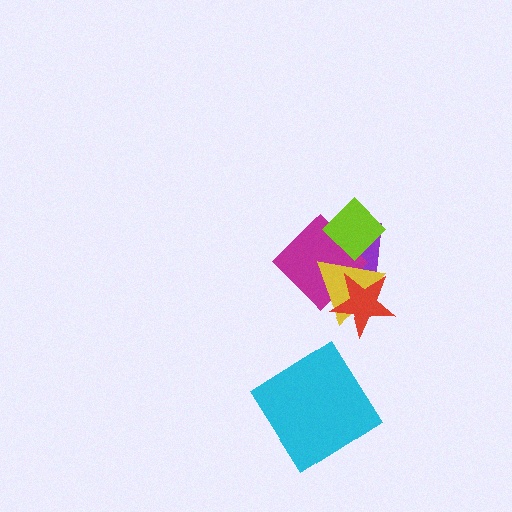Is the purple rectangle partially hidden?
Yes, it is partially covered by another shape.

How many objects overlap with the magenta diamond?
4 objects overlap with the magenta diamond.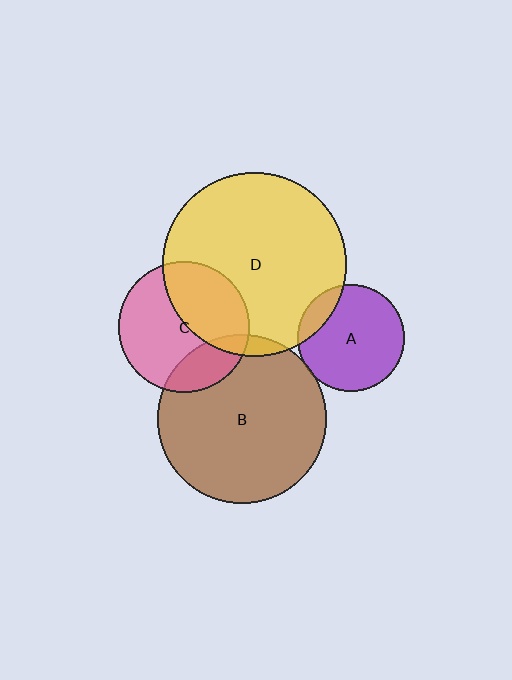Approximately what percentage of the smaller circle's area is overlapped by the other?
Approximately 20%.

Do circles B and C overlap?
Yes.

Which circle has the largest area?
Circle D (yellow).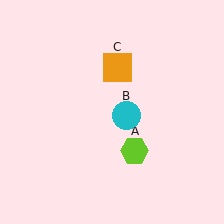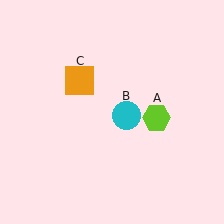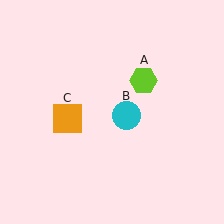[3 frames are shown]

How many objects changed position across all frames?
2 objects changed position: lime hexagon (object A), orange square (object C).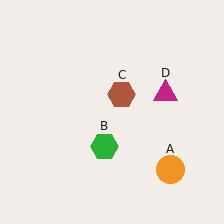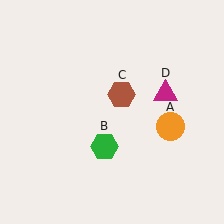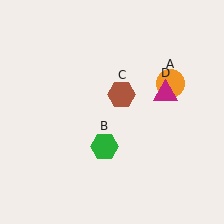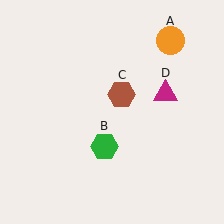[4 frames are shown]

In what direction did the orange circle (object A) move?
The orange circle (object A) moved up.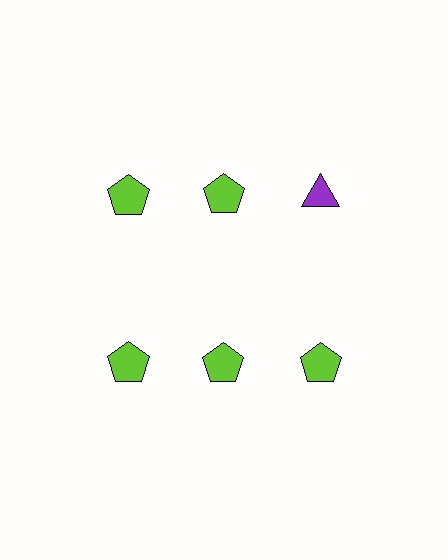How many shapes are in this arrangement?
There are 6 shapes arranged in a grid pattern.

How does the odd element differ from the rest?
It differs in both color (purple instead of lime) and shape (triangle instead of pentagon).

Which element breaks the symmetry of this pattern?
The purple triangle in the top row, center column breaks the symmetry. All other shapes are lime pentagons.